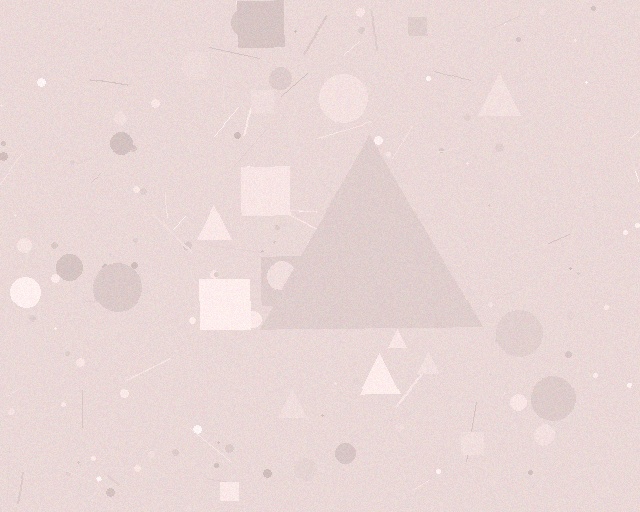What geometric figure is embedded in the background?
A triangle is embedded in the background.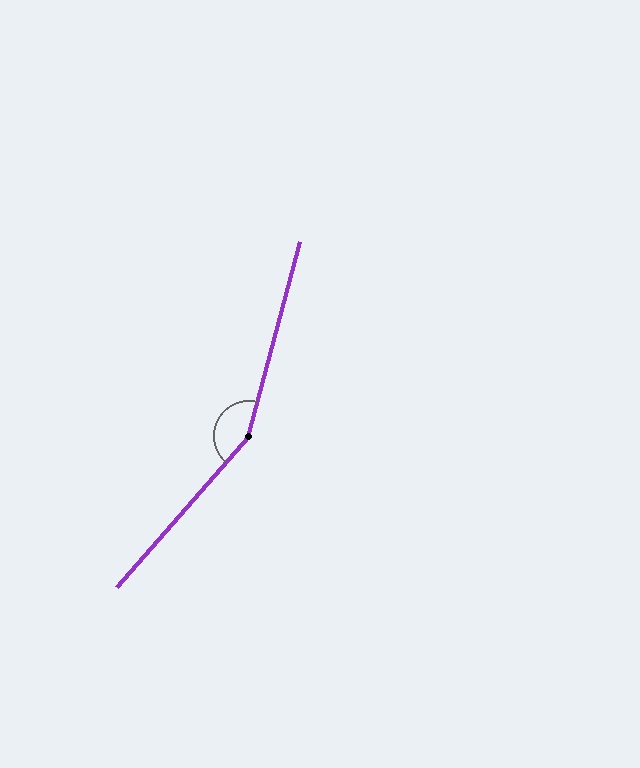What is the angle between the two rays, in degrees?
Approximately 154 degrees.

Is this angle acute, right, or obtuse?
It is obtuse.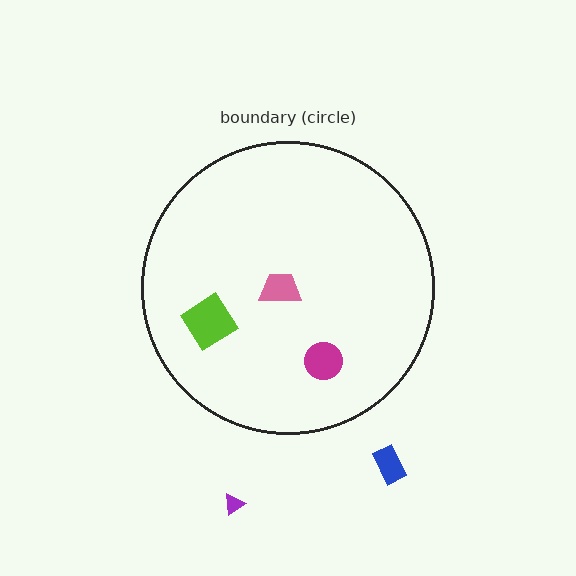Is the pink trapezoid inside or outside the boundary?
Inside.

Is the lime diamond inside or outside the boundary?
Inside.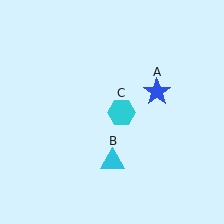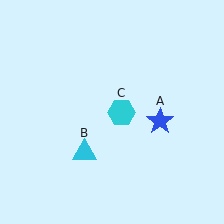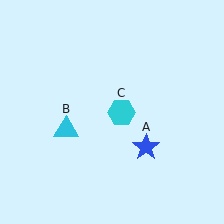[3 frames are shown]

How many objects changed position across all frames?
2 objects changed position: blue star (object A), cyan triangle (object B).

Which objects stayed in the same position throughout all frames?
Cyan hexagon (object C) remained stationary.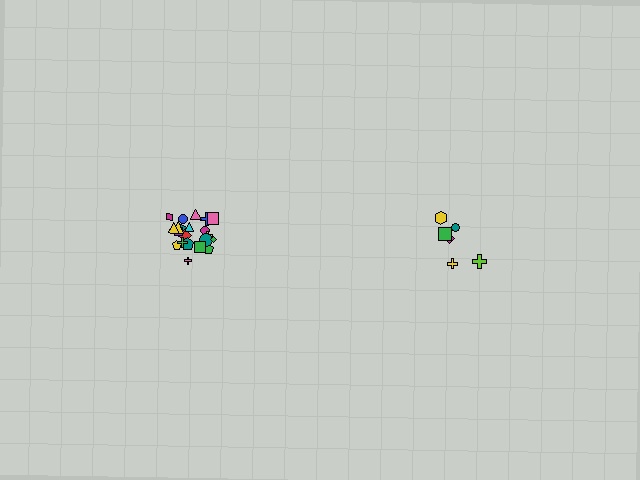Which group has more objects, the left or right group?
The left group.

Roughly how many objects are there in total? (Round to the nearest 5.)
Roughly 30 objects in total.